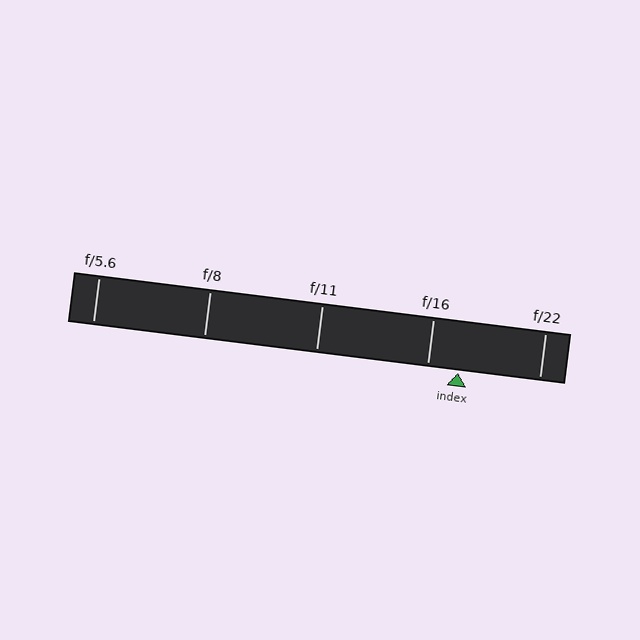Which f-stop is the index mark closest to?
The index mark is closest to f/16.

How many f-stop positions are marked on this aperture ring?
There are 5 f-stop positions marked.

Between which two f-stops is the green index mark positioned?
The index mark is between f/16 and f/22.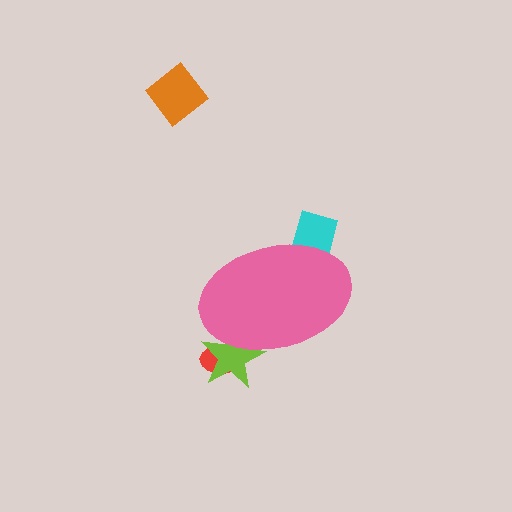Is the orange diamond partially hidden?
No, the orange diamond is fully visible.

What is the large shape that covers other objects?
A pink ellipse.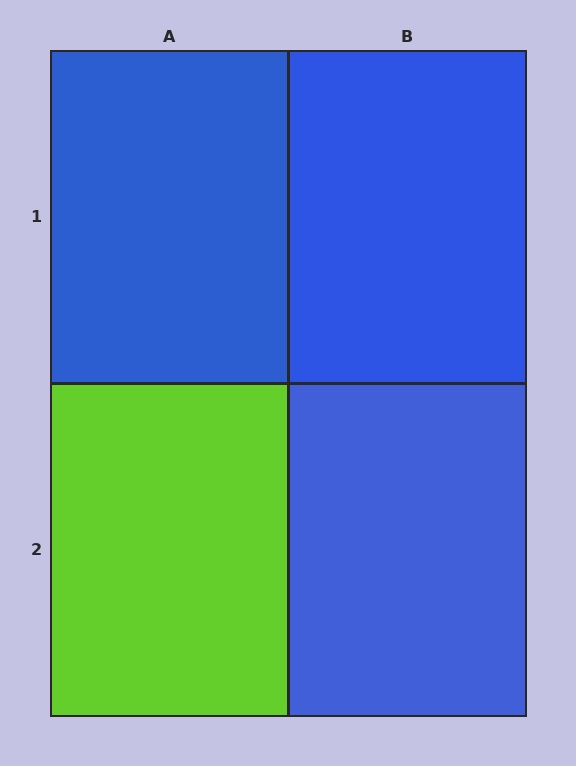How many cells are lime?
1 cell is lime.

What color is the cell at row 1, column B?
Blue.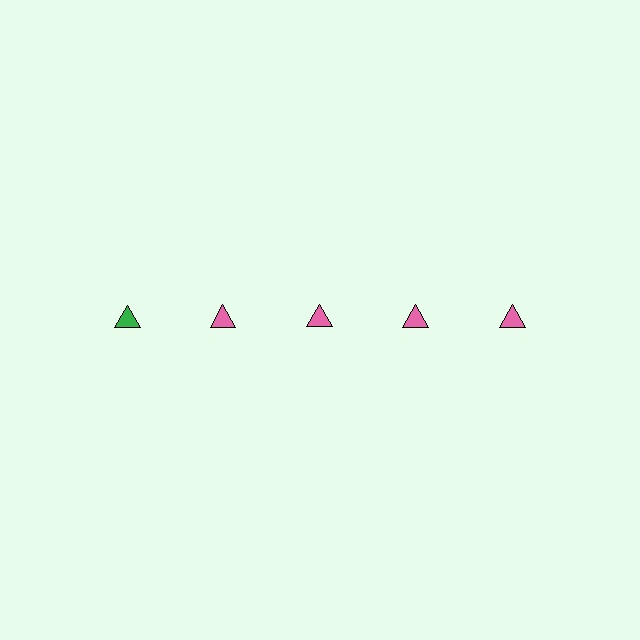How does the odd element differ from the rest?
It has a different color: green instead of pink.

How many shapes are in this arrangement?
There are 5 shapes arranged in a grid pattern.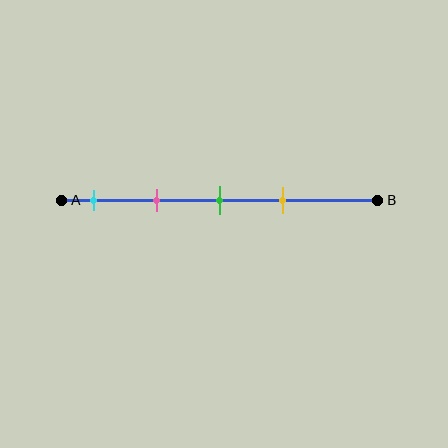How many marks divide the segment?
There are 4 marks dividing the segment.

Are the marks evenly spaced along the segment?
Yes, the marks are approximately evenly spaced.